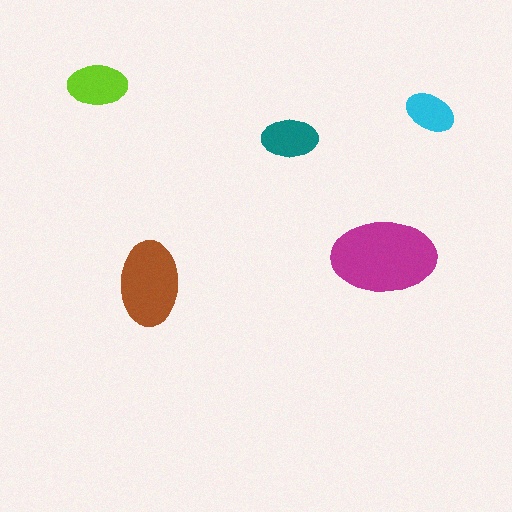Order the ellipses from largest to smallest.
the magenta one, the brown one, the lime one, the teal one, the cyan one.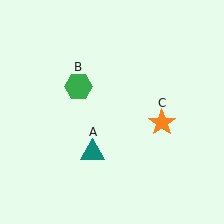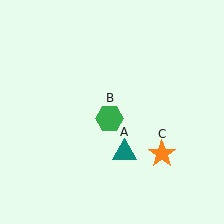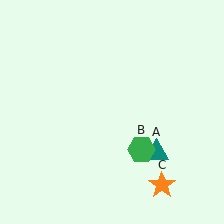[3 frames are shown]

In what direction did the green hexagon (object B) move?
The green hexagon (object B) moved down and to the right.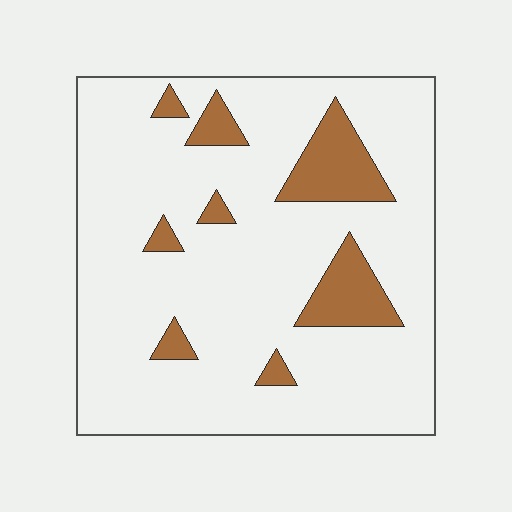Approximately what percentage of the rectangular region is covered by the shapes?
Approximately 15%.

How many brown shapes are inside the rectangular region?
8.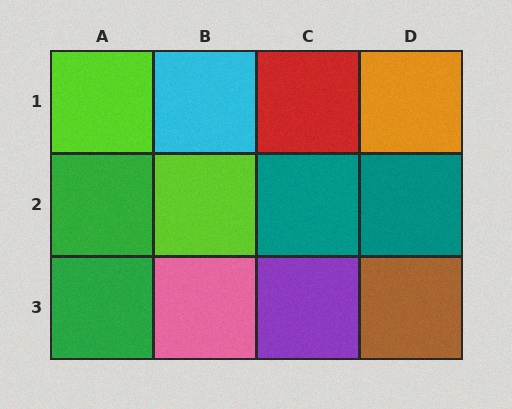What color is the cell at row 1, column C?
Red.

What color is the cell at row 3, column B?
Pink.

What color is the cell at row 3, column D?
Brown.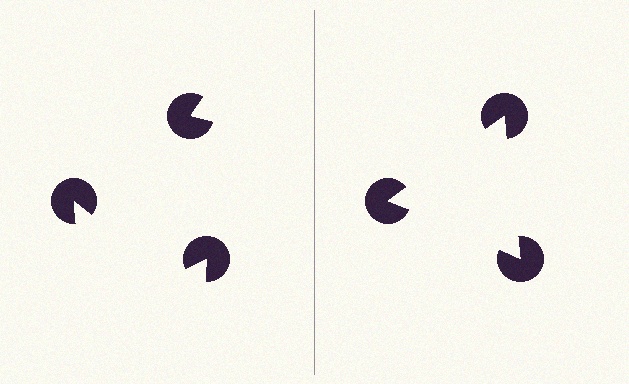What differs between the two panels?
The pac-man discs are positioned identically on both sides; only the wedge orientations differ. On the right they align to a triangle; on the left they are misaligned.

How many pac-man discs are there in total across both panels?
6 — 3 on each side.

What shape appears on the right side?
An illusory triangle.